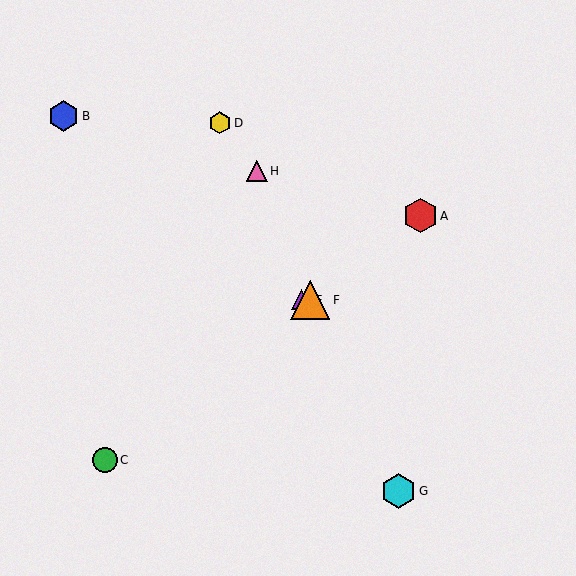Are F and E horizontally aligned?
Yes, both are at y≈300.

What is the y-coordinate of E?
Object E is at y≈300.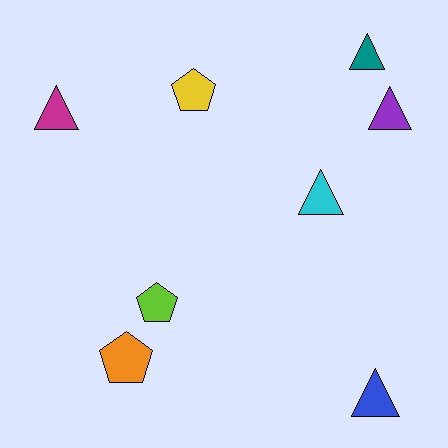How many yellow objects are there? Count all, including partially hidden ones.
There is 1 yellow object.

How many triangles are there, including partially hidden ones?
There are 5 triangles.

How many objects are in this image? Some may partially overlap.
There are 8 objects.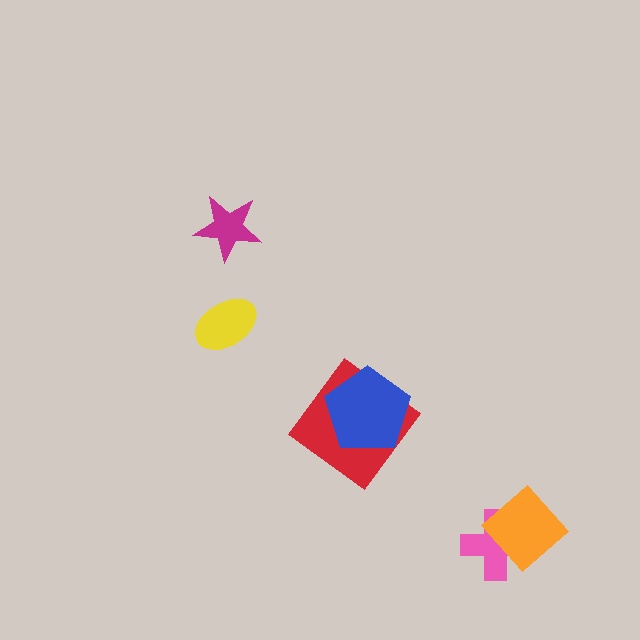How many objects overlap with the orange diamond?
1 object overlaps with the orange diamond.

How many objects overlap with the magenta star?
0 objects overlap with the magenta star.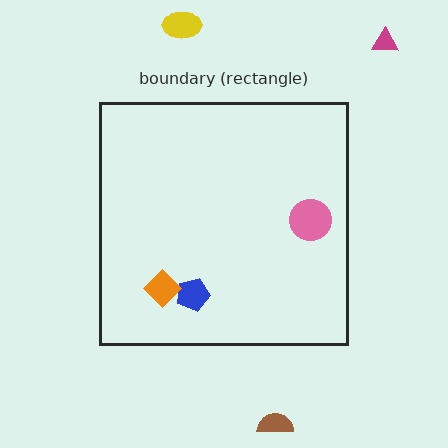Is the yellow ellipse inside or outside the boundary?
Outside.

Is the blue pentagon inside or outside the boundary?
Inside.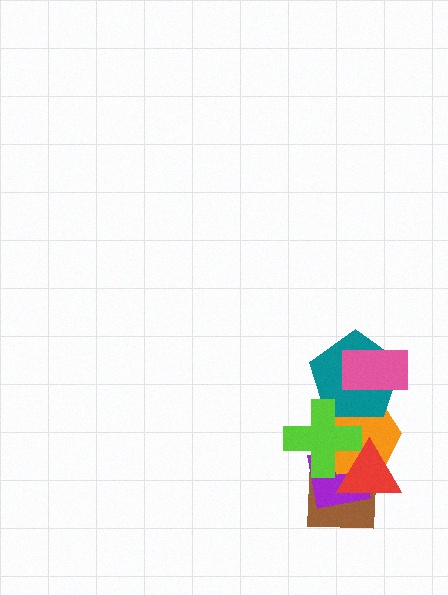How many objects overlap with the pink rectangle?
2 objects overlap with the pink rectangle.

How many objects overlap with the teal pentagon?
3 objects overlap with the teal pentagon.